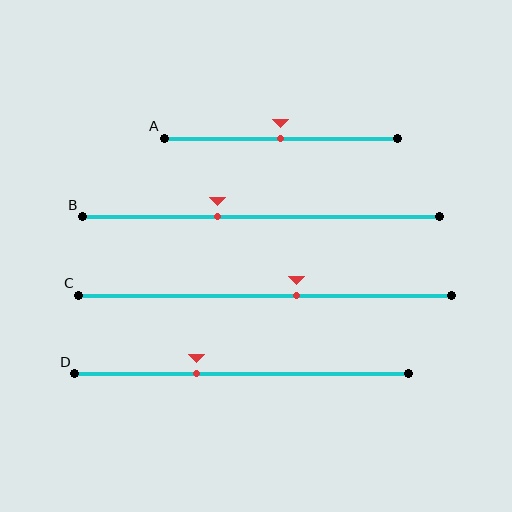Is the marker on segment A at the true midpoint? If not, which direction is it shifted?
Yes, the marker on segment A is at the true midpoint.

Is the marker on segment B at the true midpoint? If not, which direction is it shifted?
No, the marker on segment B is shifted to the left by about 12% of the segment length.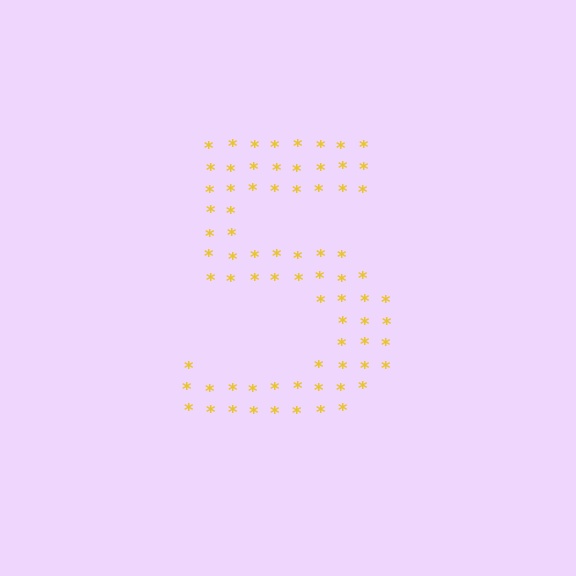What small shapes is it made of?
It is made of small asterisks.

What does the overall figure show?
The overall figure shows the digit 5.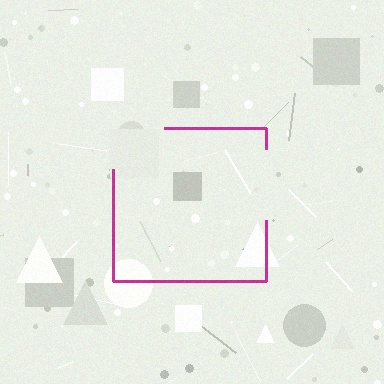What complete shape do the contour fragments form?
The contour fragments form a square.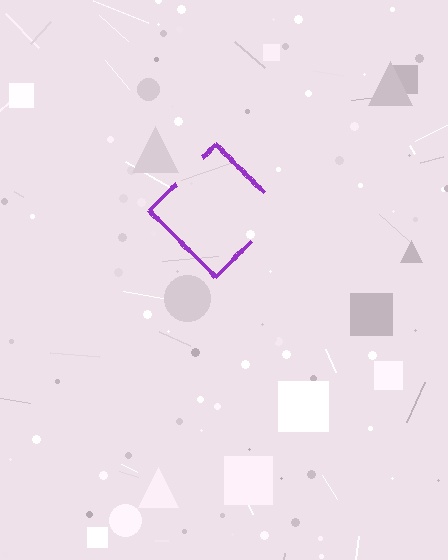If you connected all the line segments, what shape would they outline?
They would outline a diamond.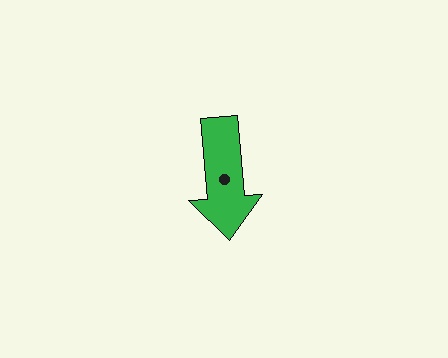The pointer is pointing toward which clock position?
Roughly 6 o'clock.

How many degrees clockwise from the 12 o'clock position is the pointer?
Approximately 175 degrees.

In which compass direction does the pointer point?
South.